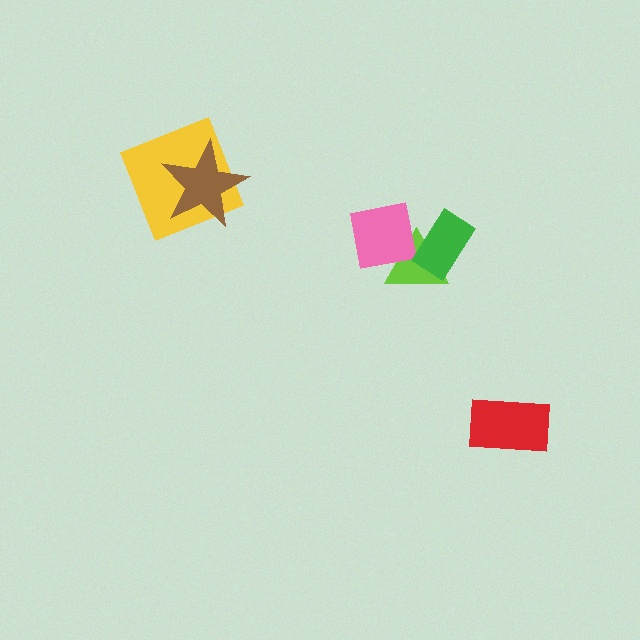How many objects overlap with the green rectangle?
2 objects overlap with the green rectangle.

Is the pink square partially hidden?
Yes, it is partially covered by another shape.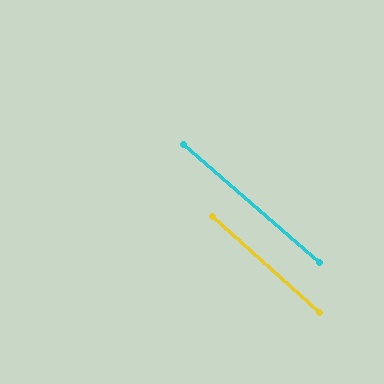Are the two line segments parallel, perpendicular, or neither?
Parallel — their directions differ by only 0.8°.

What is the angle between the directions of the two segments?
Approximately 1 degree.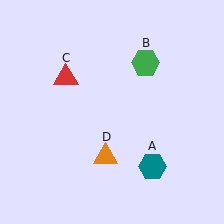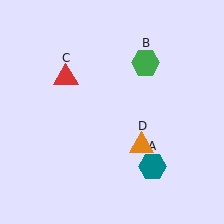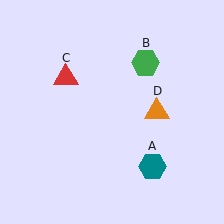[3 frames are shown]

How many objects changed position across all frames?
1 object changed position: orange triangle (object D).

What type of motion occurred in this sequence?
The orange triangle (object D) rotated counterclockwise around the center of the scene.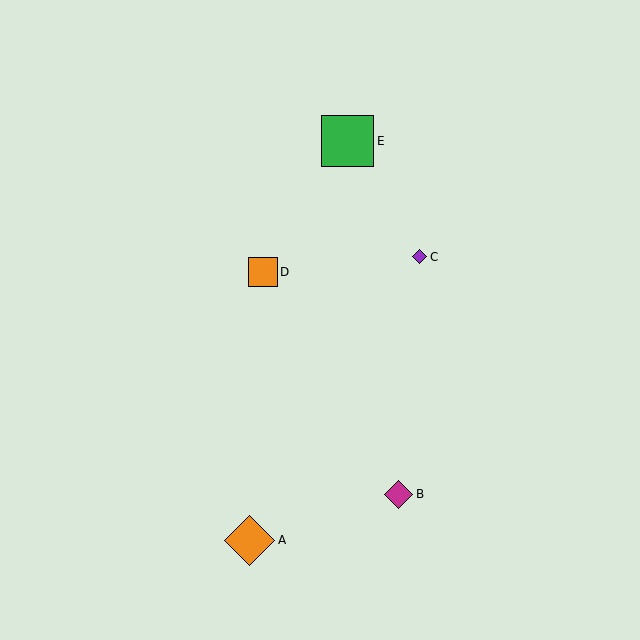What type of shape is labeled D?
Shape D is an orange square.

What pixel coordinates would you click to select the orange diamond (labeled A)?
Click at (250, 540) to select the orange diamond A.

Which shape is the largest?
The green square (labeled E) is the largest.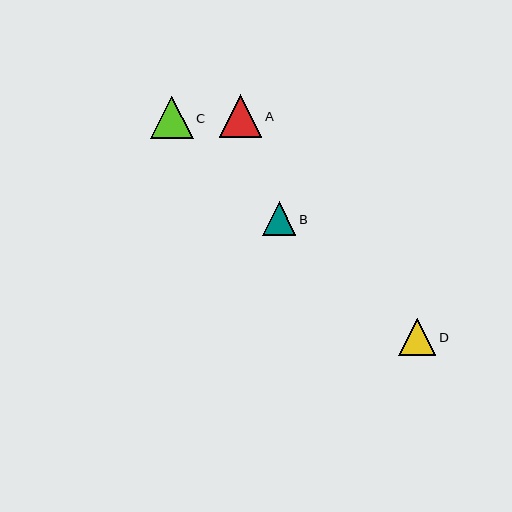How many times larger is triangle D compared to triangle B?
Triangle D is approximately 1.1 times the size of triangle B.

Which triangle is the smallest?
Triangle B is the smallest with a size of approximately 34 pixels.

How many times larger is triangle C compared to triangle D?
Triangle C is approximately 1.1 times the size of triangle D.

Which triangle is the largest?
Triangle C is the largest with a size of approximately 42 pixels.